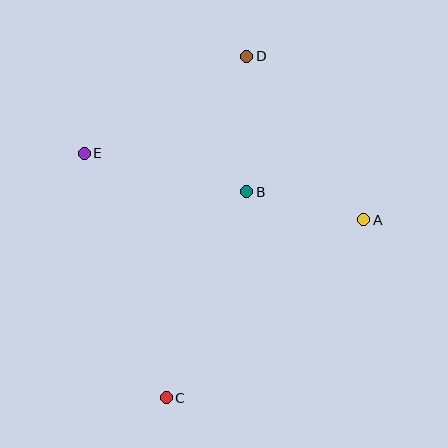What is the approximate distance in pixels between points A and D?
The distance between A and D is approximately 201 pixels.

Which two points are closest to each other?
Points A and B are closest to each other.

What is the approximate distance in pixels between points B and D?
The distance between B and D is approximately 135 pixels.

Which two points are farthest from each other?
Points C and D are farthest from each other.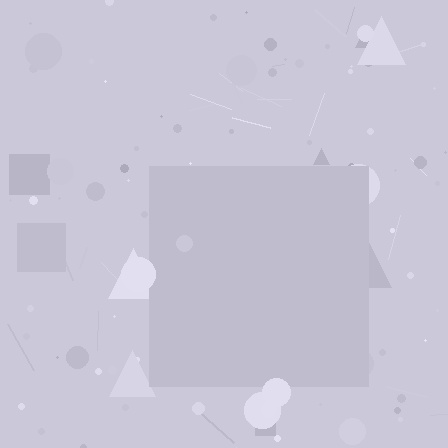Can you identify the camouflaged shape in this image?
The camouflaged shape is a square.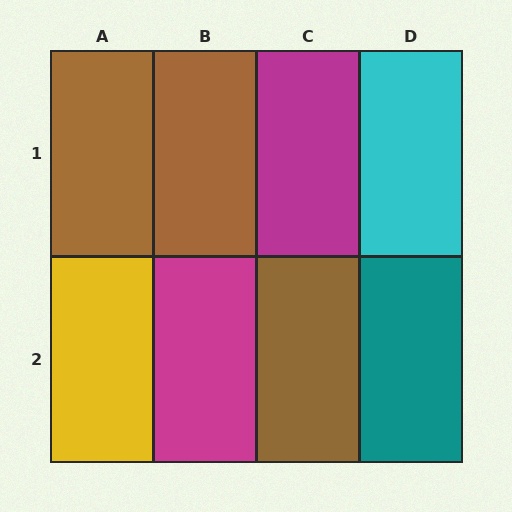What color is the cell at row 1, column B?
Brown.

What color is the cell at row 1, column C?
Magenta.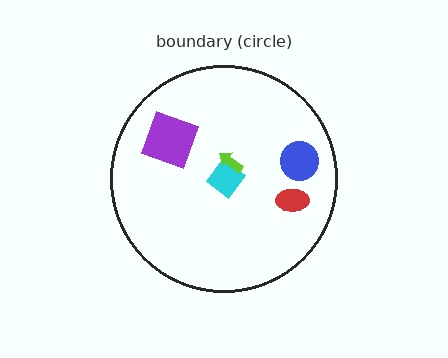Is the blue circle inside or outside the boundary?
Inside.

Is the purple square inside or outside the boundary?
Inside.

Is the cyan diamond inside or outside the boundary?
Inside.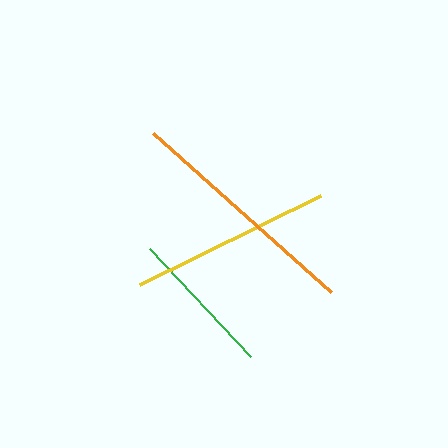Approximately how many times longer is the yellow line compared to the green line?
The yellow line is approximately 1.4 times the length of the green line.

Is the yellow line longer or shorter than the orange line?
The orange line is longer than the yellow line.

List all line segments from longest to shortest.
From longest to shortest: orange, yellow, green.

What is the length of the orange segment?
The orange segment is approximately 238 pixels long.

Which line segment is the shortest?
The green line is the shortest at approximately 148 pixels.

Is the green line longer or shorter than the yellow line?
The yellow line is longer than the green line.